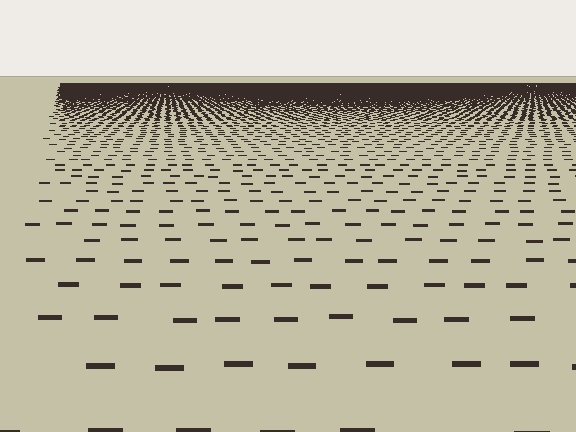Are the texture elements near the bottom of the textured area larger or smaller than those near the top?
Larger. Near the bottom, elements are closer to the viewer and appear at a bigger on-screen size.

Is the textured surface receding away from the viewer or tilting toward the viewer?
The surface is receding away from the viewer. Texture elements get smaller and denser toward the top.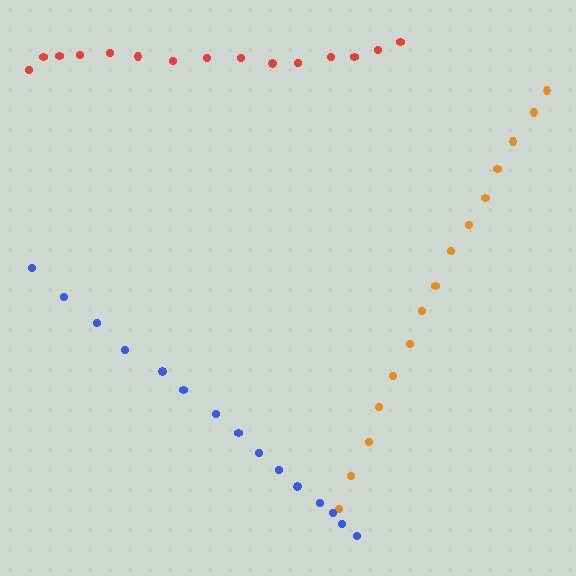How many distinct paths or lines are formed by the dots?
There are 3 distinct paths.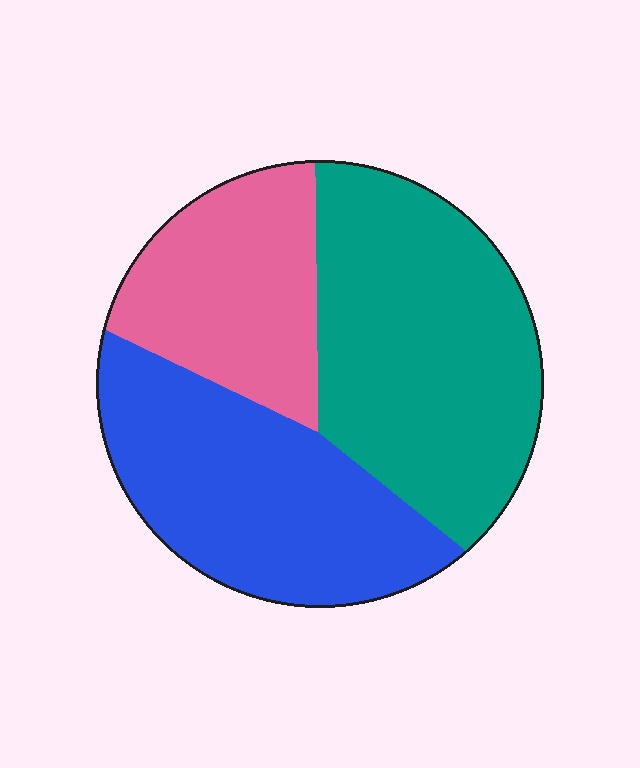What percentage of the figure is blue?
Blue covers 35% of the figure.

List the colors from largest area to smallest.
From largest to smallest: teal, blue, pink.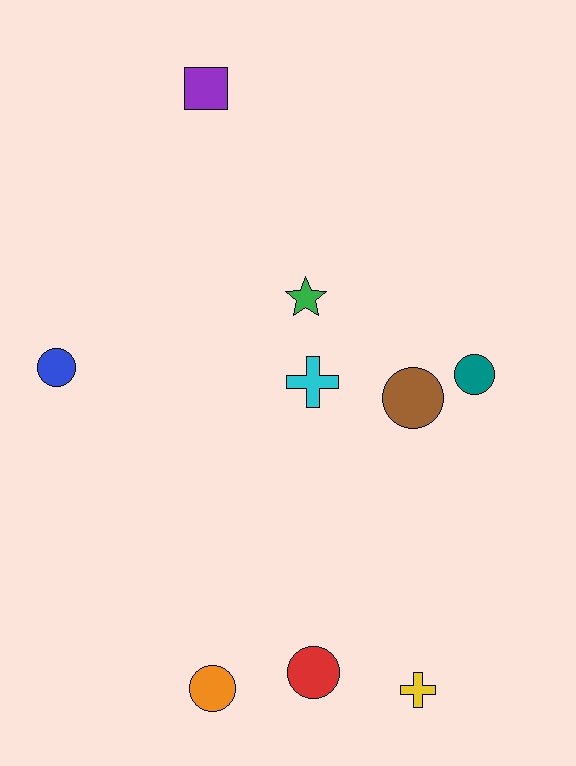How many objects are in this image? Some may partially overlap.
There are 9 objects.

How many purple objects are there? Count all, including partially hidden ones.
There is 1 purple object.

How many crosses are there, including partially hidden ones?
There are 2 crosses.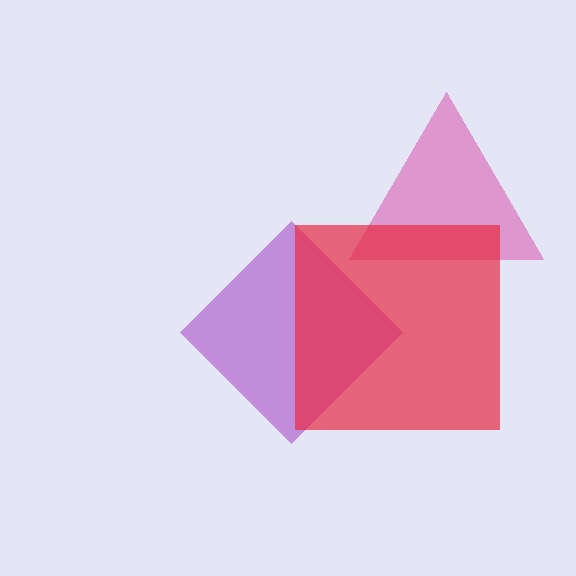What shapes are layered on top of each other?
The layered shapes are: a purple diamond, a pink triangle, a red square.